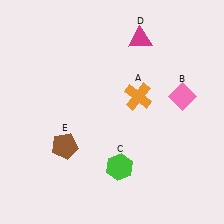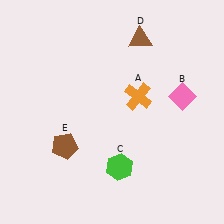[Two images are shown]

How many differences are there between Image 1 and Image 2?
There is 1 difference between the two images.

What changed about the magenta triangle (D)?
In Image 1, D is magenta. In Image 2, it changed to brown.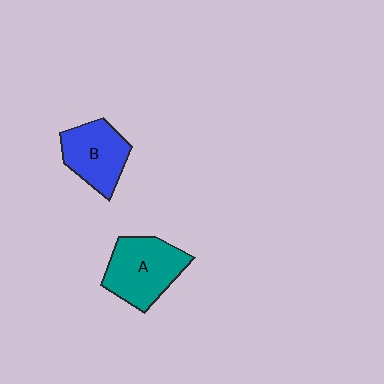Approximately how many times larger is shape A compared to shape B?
Approximately 1.2 times.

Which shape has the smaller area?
Shape B (blue).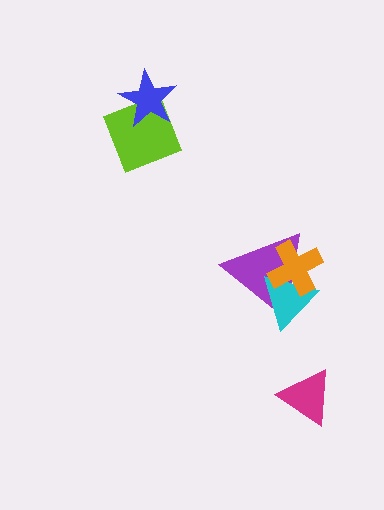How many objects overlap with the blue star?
1 object overlaps with the blue star.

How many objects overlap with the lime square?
1 object overlaps with the lime square.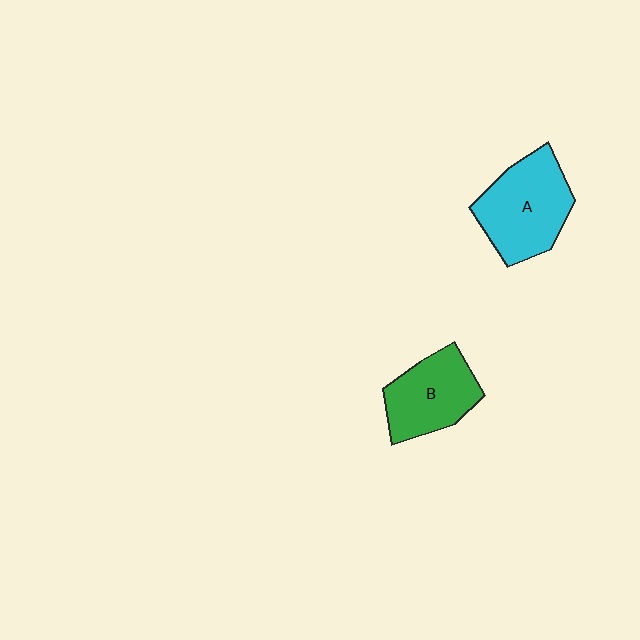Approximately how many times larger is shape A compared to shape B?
Approximately 1.2 times.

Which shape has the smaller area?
Shape B (green).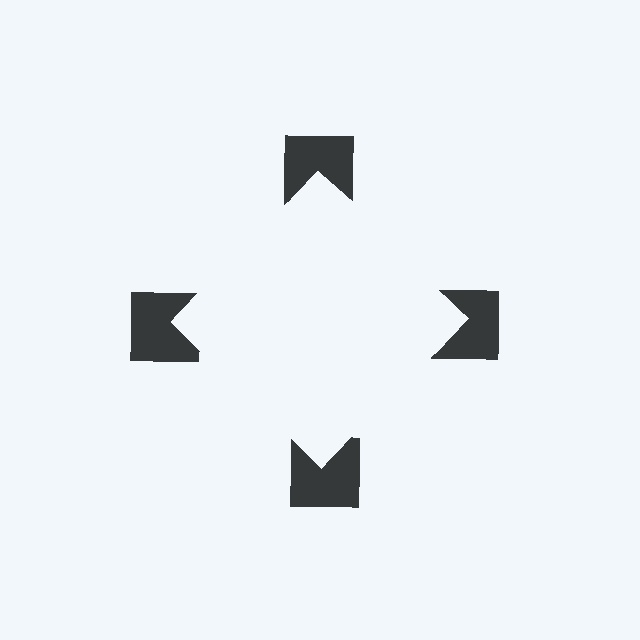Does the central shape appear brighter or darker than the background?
It typically appears slightly brighter than the background, even though no actual brightness change is drawn.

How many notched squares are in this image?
There are 4 — one at each vertex of the illusory square.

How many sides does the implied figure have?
4 sides.